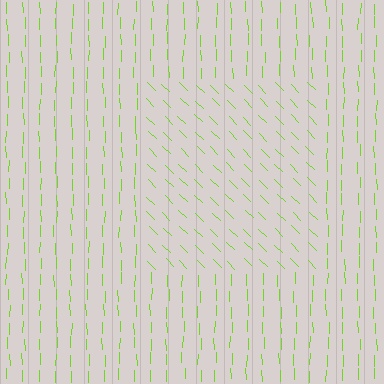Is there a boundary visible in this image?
Yes, there is a texture boundary formed by a change in line orientation.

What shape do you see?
I see a rectangle.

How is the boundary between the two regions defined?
The boundary is defined purely by a change in line orientation (approximately 45 degrees difference). All lines are the same color and thickness.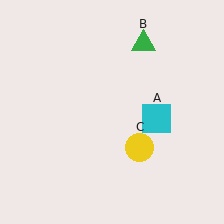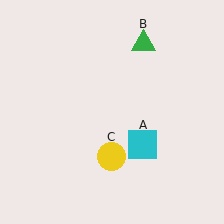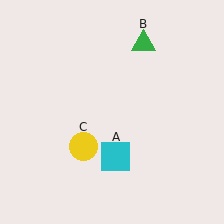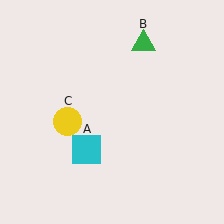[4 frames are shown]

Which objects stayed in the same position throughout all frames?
Green triangle (object B) remained stationary.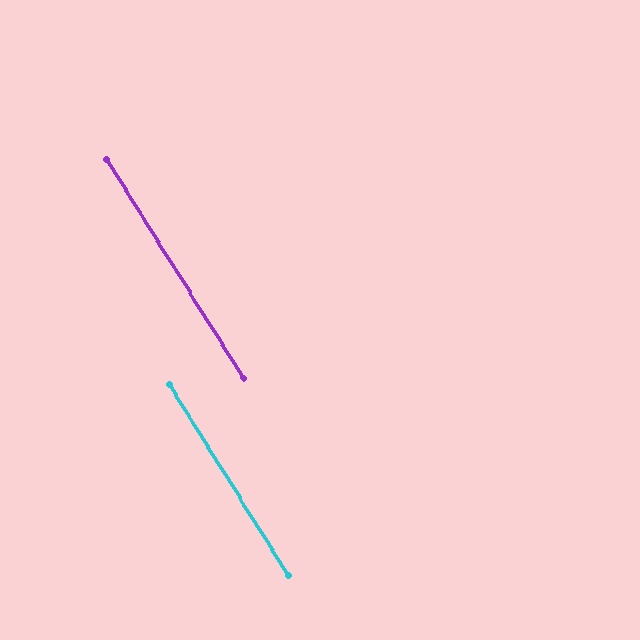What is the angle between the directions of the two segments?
Approximately 0 degrees.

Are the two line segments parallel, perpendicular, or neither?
Parallel — their directions differ by only 0.1°.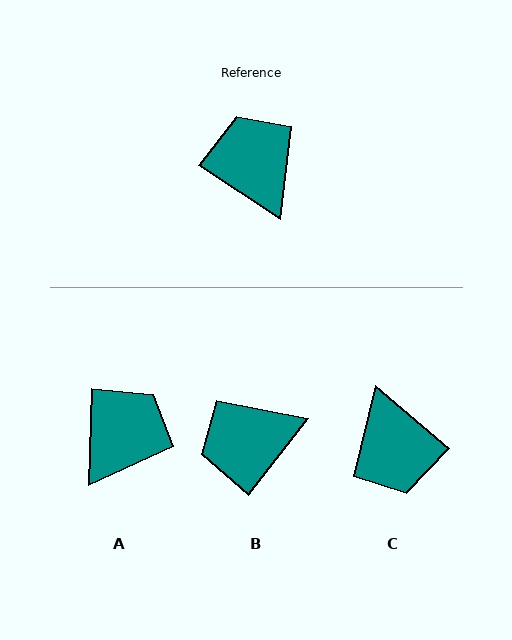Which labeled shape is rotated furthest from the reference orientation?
C, about 173 degrees away.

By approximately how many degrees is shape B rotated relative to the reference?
Approximately 86 degrees counter-clockwise.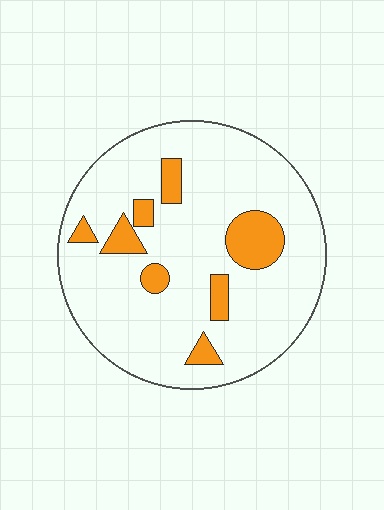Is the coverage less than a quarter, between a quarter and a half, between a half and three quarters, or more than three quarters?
Less than a quarter.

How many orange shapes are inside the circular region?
8.